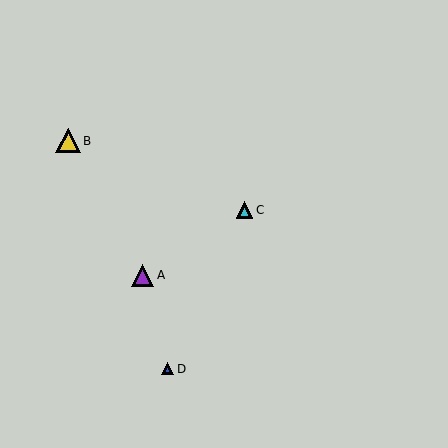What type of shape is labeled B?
Shape B is a yellow triangle.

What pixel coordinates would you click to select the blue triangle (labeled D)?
Click at (167, 369) to select the blue triangle D.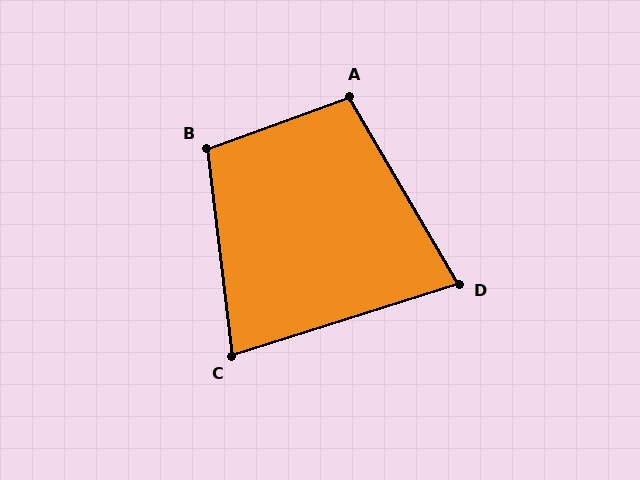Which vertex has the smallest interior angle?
D, at approximately 77 degrees.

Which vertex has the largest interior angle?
B, at approximately 103 degrees.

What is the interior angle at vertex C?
Approximately 79 degrees (acute).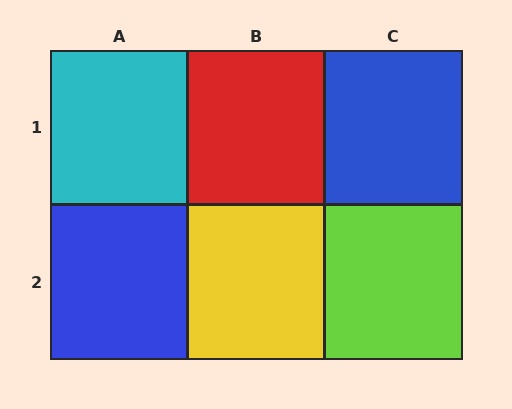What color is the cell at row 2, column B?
Yellow.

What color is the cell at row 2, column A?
Blue.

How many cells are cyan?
1 cell is cyan.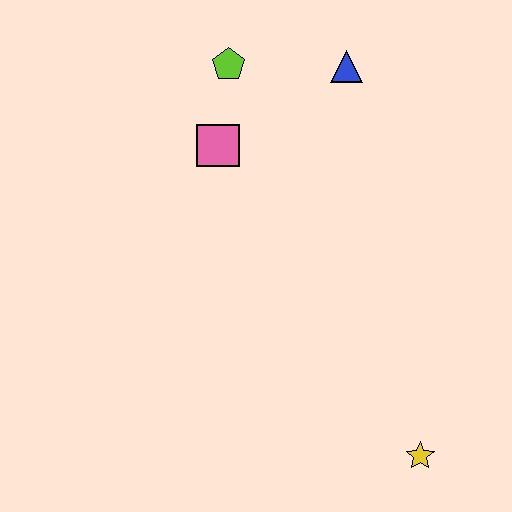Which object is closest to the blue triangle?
The lime pentagon is closest to the blue triangle.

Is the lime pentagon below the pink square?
No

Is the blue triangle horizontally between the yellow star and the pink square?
Yes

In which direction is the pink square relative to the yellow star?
The pink square is above the yellow star.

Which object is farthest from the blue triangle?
The yellow star is farthest from the blue triangle.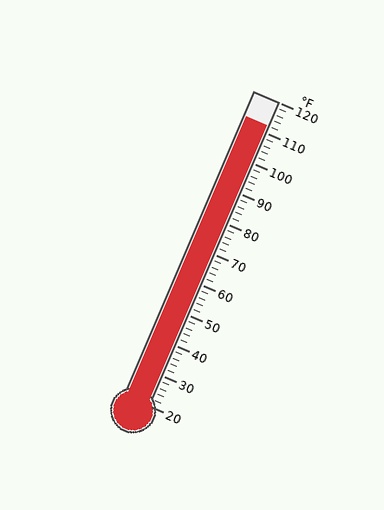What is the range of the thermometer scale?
The thermometer scale ranges from 20°F to 120°F.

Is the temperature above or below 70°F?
The temperature is above 70°F.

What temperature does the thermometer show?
The thermometer shows approximately 112°F.